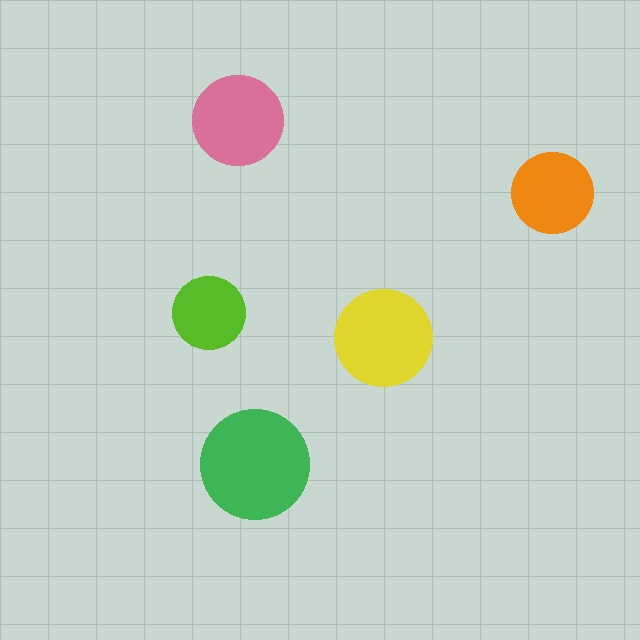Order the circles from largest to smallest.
the green one, the yellow one, the pink one, the orange one, the lime one.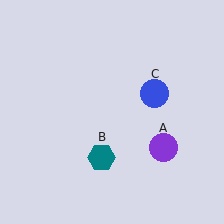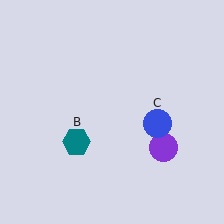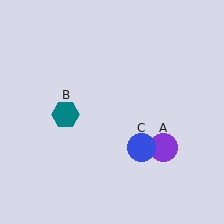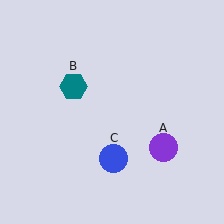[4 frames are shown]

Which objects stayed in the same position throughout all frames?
Purple circle (object A) remained stationary.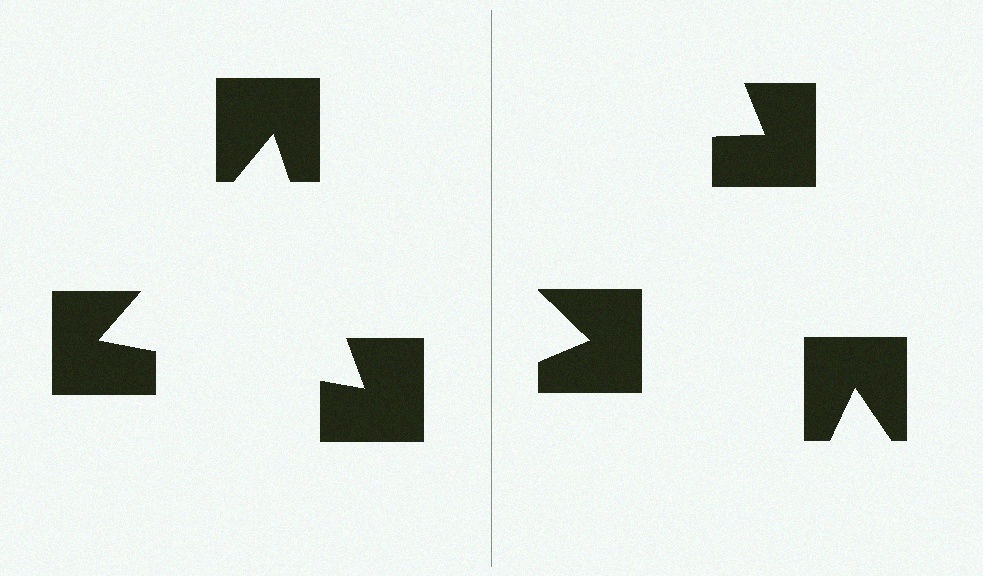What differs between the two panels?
The notched squares are positioned identically on both sides; only the wedge orientations differ. On the left they align to a triangle; on the right they are misaligned.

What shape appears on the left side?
An illusory triangle.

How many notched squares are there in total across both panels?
6 — 3 on each side.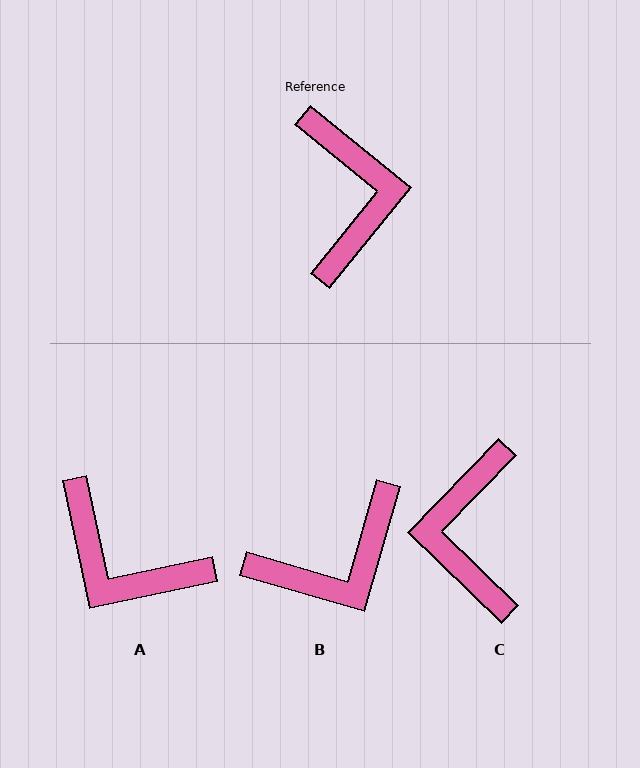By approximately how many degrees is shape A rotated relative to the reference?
Approximately 129 degrees clockwise.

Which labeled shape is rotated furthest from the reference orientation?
C, about 175 degrees away.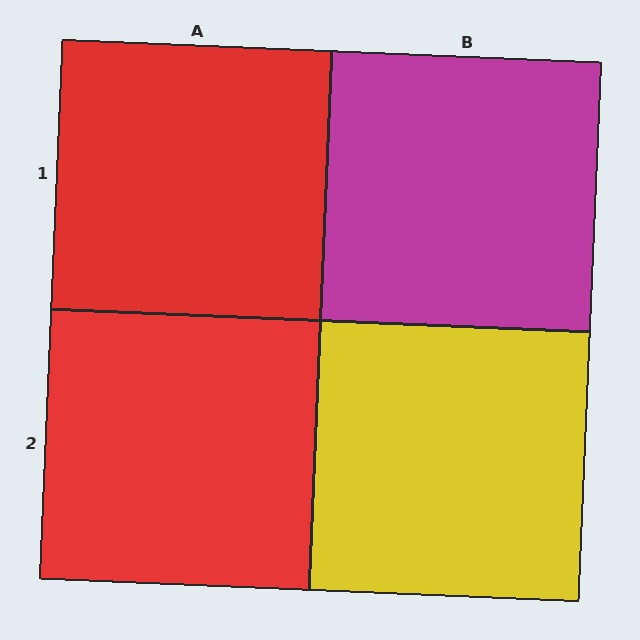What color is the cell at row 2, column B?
Yellow.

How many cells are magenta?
1 cell is magenta.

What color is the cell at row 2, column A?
Red.